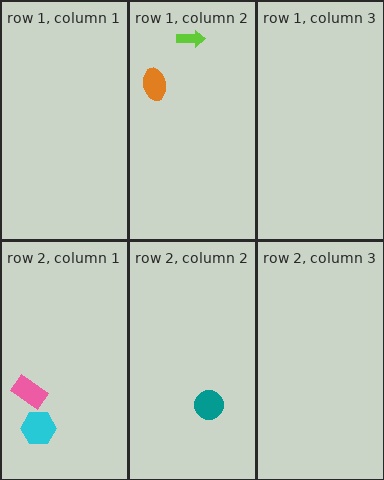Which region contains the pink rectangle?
The row 2, column 1 region.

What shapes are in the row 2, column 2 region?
The teal circle.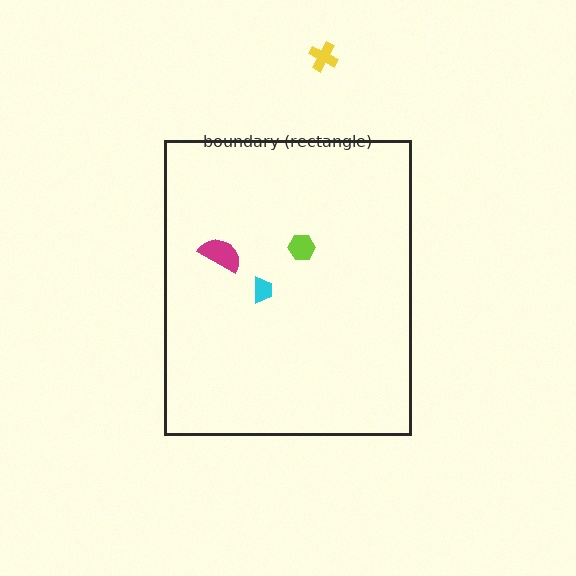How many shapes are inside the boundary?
3 inside, 1 outside.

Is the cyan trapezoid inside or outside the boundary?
Inside.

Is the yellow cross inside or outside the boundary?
Outside.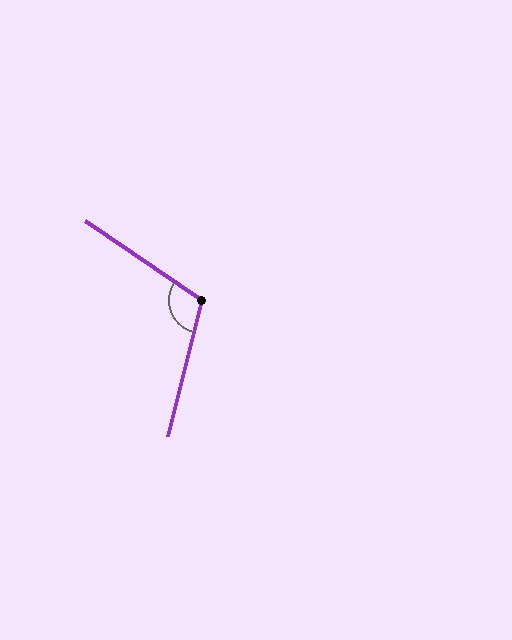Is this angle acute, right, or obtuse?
It is obtuse.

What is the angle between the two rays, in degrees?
Approximately 110 degrees.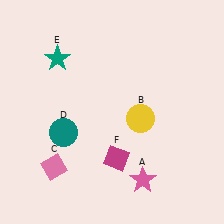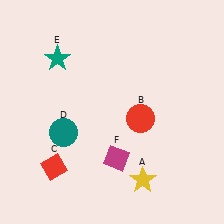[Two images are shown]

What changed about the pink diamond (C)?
In Image 1, C is pink. In Image 2, it changed to red.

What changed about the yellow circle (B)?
In Image 1, B is yellow. In Image 2, it changed to red.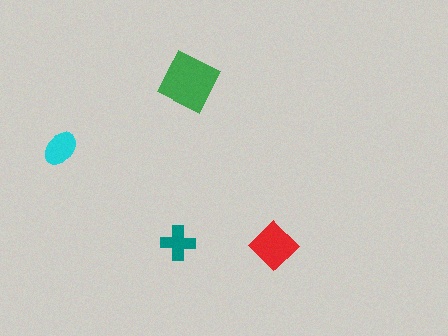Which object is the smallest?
The teal cross.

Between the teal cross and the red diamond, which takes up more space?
The red diamond.